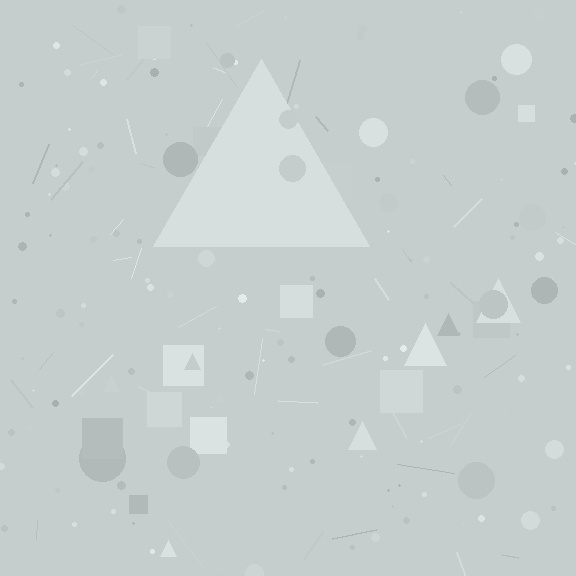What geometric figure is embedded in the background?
A triangle is embedded in the background.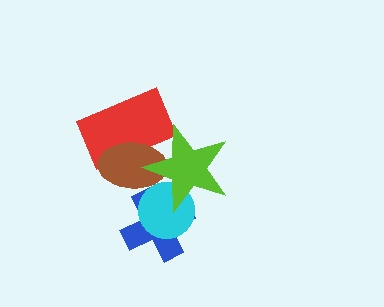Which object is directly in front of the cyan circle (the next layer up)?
The brown ellipse is directly in front of the cyan circle.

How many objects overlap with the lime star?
4 objects overlap with the lime star.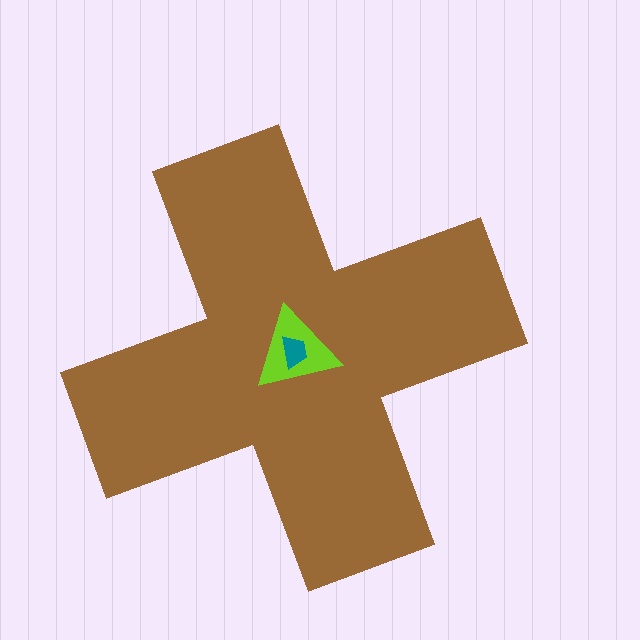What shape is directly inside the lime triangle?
The teal trapezoid.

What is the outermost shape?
The brown cross.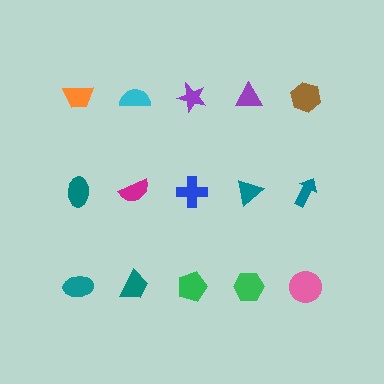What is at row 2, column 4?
A teal triangle.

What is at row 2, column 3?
A blue cross.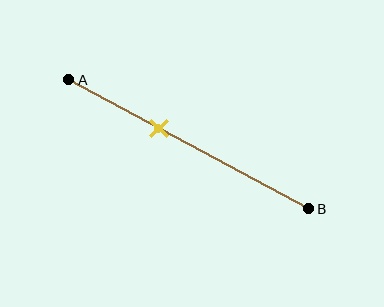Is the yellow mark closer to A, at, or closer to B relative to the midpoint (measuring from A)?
The yellow mark is closer to point A than the midpoint of segment AB.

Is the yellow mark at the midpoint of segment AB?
No, the mark is at about 40% from A, not at the 50% midpoint.